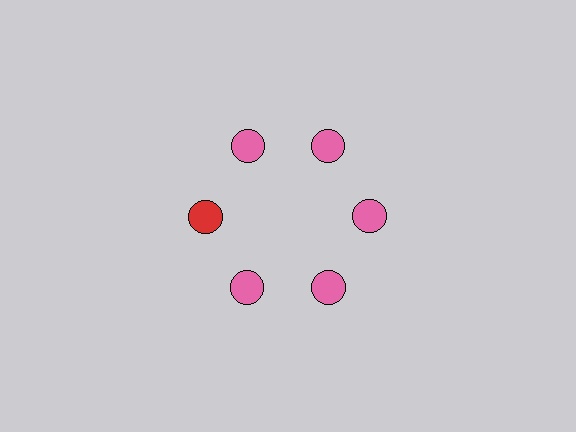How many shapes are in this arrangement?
There are 6 shapes arranged in a ring pattern.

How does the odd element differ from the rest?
It has a different color: red instead of pink.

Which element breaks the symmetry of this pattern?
The red circle at roughly the 9 o'clock position breaks the symmetry. All other shapes are pink circles.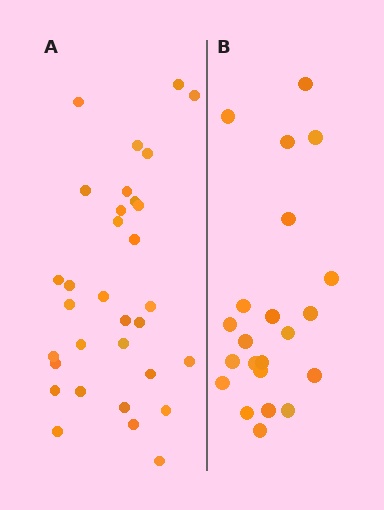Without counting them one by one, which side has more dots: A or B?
Region A (the left region) has more dots.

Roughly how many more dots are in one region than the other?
Region A has roughly 10 or so more dots than region B.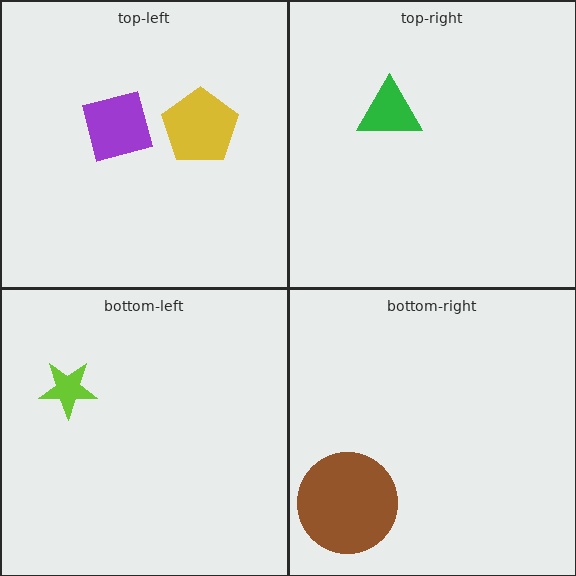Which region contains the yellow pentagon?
The top-left region.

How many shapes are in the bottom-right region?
1.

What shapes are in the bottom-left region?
The lime star.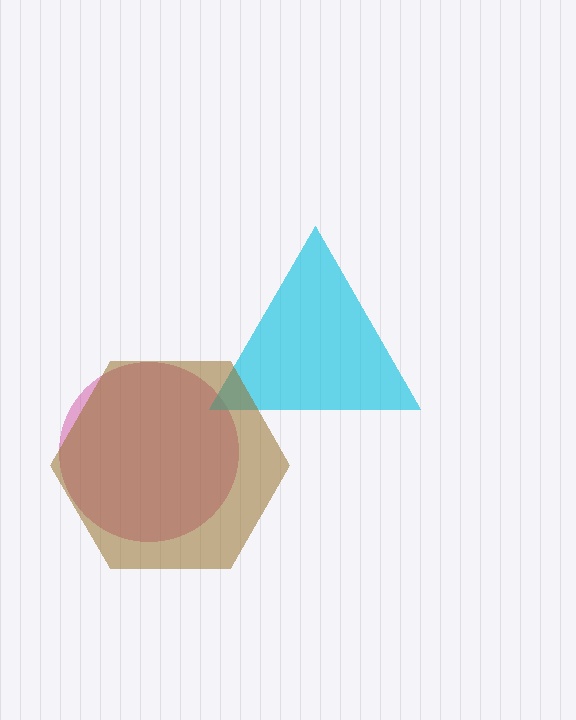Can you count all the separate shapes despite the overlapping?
Yes, there are 3 separate shapes.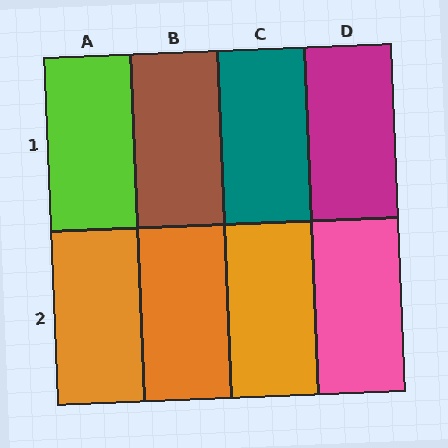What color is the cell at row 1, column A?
Lime.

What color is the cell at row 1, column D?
Magenta.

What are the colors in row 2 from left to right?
Orange, orange, orange, pink.